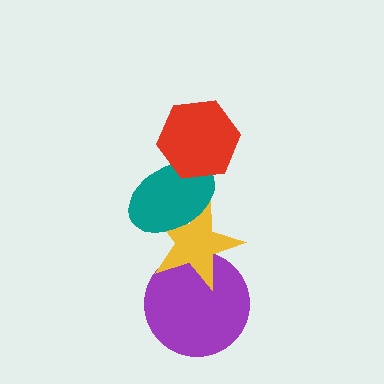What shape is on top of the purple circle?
The yellow star is on top of the purple circle.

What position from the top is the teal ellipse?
The teal ellipse is 2nd from the top.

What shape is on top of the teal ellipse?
The red hexagon is on top of the teal ellipse.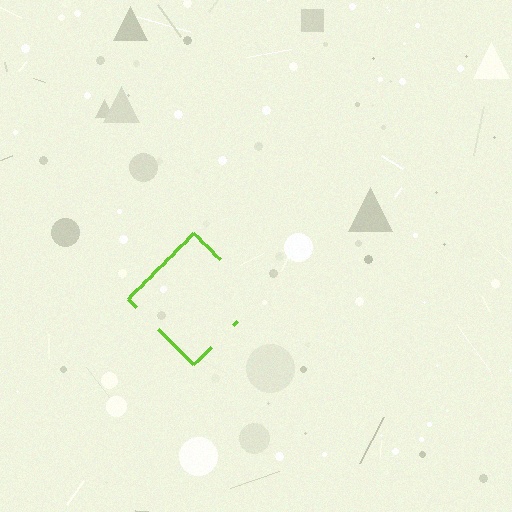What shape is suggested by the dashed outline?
The dashed outline suggests a diamond.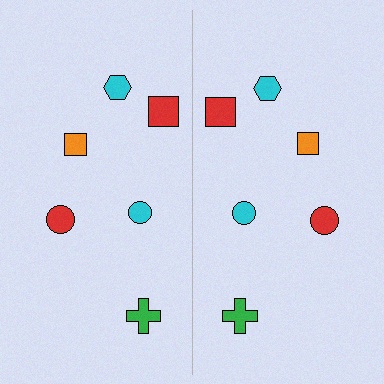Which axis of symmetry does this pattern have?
The pattern has a vertical axis of symmetry running through the center of the image.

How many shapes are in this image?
There are 12 shapes in this image.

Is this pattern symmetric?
Yes, this pattern has bilateral (reflection) symmetry.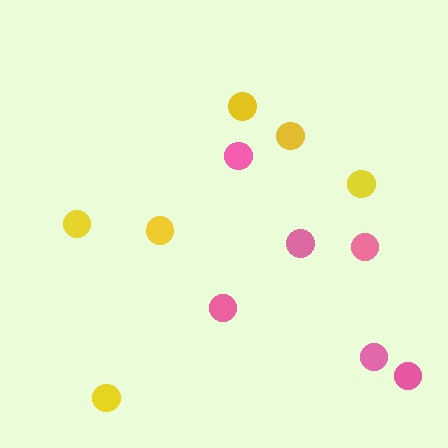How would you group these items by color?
There are 2 groups: one group of yellow circles (6) and one group of pink circles (6).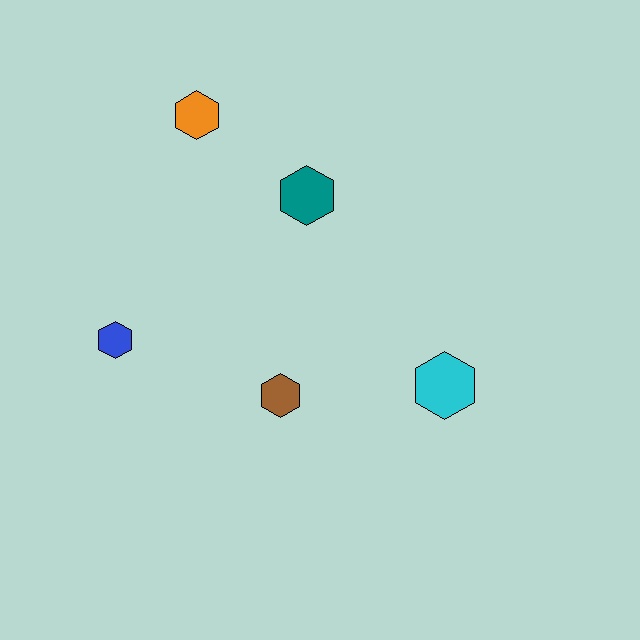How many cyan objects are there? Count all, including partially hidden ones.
There is 1 cyan object.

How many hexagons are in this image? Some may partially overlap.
There are 5 hexagons.